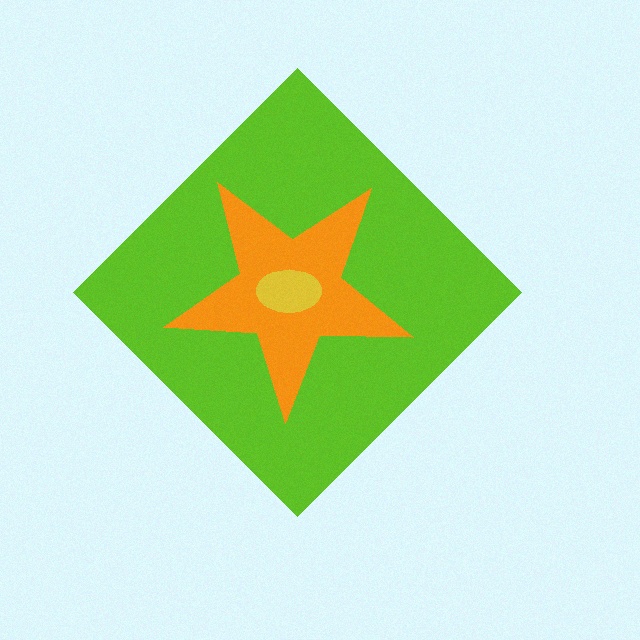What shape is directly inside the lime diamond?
The orange star.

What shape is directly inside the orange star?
The yellow ellipse.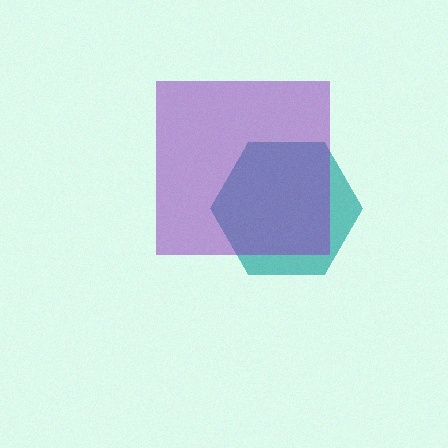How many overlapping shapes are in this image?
There are 2 overlapping shapes in the image.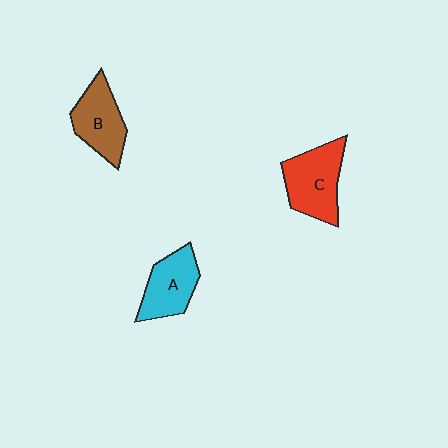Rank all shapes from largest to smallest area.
From largest to smallest: C (red), B (brown), A (cyan).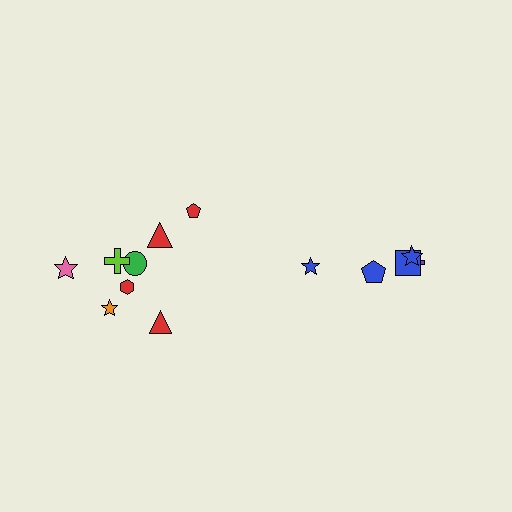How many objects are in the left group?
There are 8 objects.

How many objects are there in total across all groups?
There are 13 objects.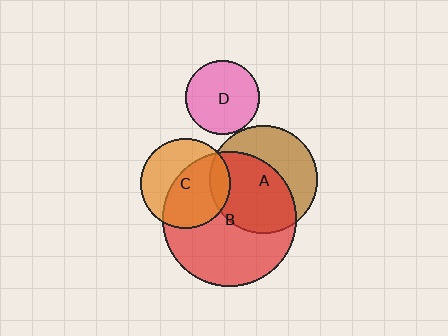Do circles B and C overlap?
Yes.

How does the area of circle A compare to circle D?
Approximately 2.1 times.